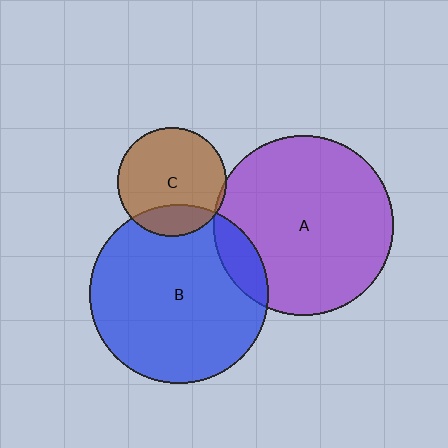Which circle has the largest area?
Circle A (purple).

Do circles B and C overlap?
Yes.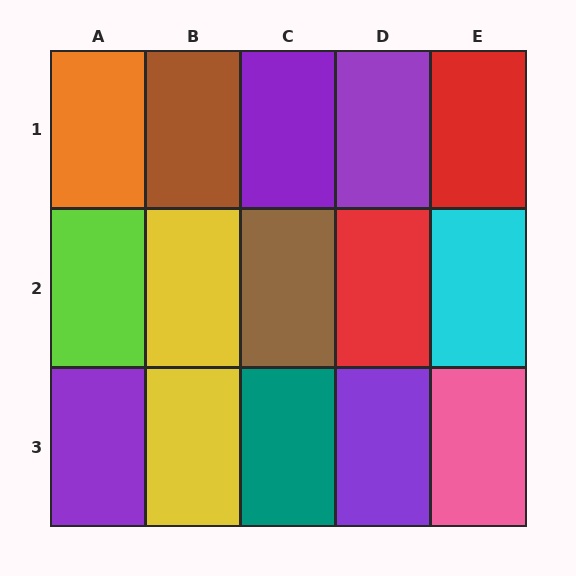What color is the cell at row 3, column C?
Teal.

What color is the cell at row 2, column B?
Yellow.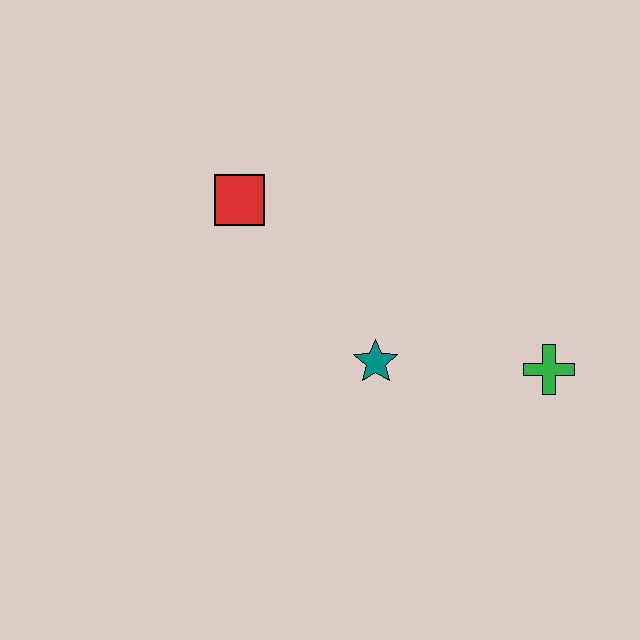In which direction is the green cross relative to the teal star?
The green cross is to the right of the teal star.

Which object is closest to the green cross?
The teal star is closest to the green cross.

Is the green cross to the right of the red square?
Yes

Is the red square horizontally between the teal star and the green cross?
No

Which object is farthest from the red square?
The green cross is farthest from the red square.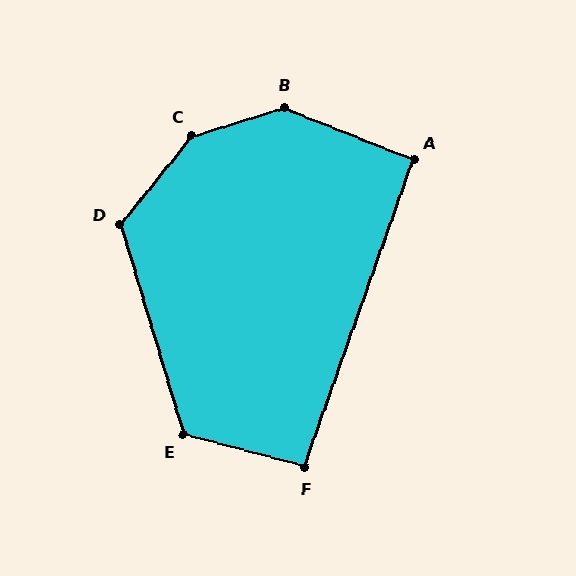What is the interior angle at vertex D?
Approximately 124 degrees (obtuse).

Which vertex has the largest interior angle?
C, at approximately 146 degrees.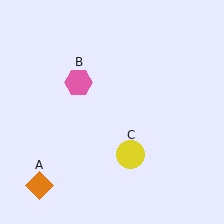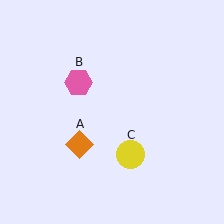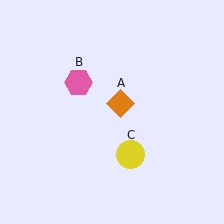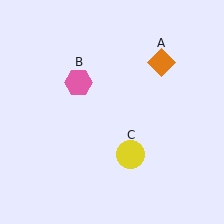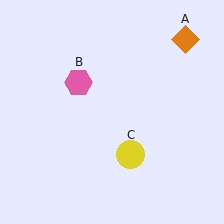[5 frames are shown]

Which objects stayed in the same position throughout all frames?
Pink hexagon (object B) and yellow circle (object C) remained stationary.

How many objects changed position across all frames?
1 object changed position: orange diamond (object A).